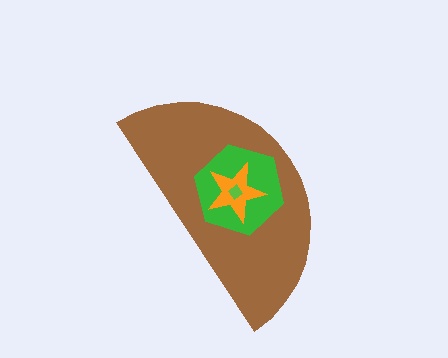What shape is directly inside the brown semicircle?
The green hexagon.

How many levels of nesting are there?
4.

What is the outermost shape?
The brown semicircle.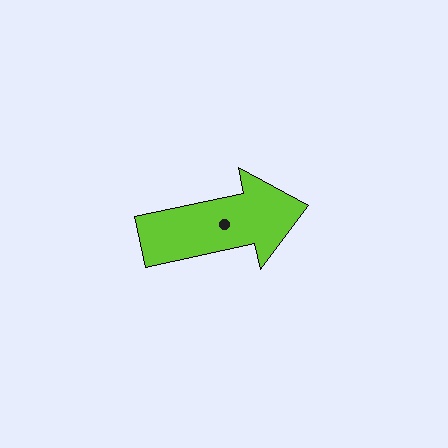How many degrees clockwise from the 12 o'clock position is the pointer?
Approximately 78 degrees.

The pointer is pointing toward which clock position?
Roughly 3 o'clock.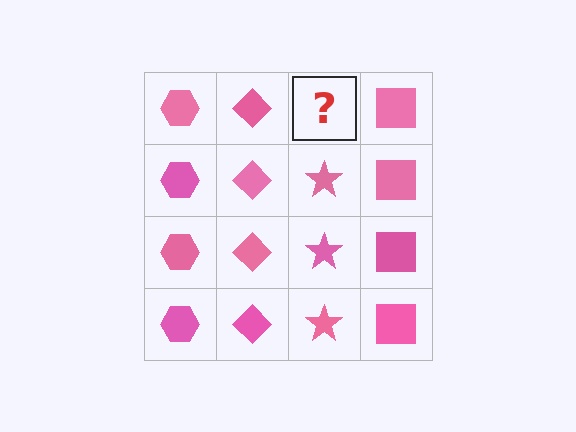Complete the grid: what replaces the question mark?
The question mark should be replaced with a pink star.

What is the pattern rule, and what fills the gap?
The rule is that each column has a consistent shape. The gap should be filled with a pink star.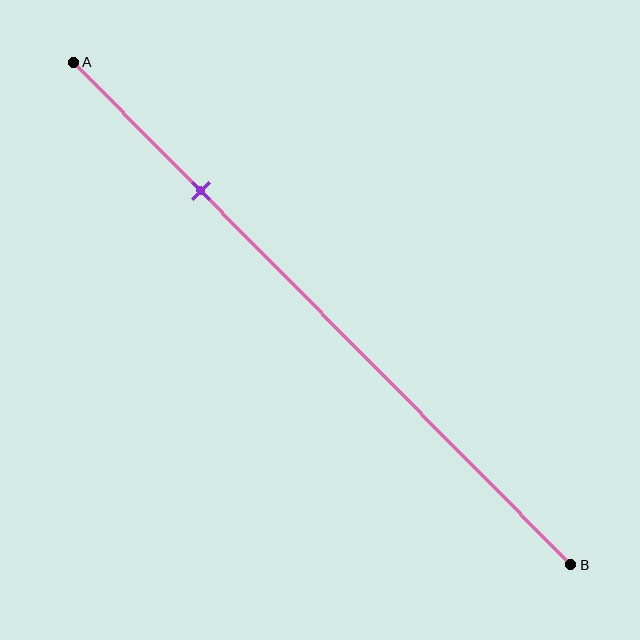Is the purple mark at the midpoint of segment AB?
No, the mark is at about 25% from A, not at the 50% midpoint.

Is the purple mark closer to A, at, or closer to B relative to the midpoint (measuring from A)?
The purple mark is closer to point A than the midpoint of segment AB.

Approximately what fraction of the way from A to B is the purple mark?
The purple mark is approximately 25% of the way from A to B.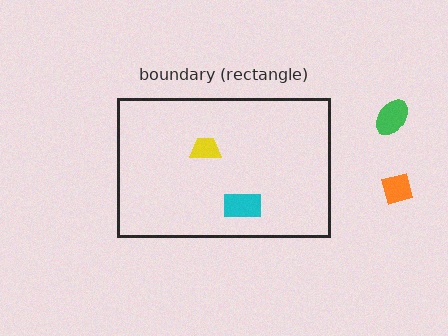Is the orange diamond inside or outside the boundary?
Outside.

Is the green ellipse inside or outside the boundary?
Outside.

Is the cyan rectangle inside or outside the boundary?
Inside.